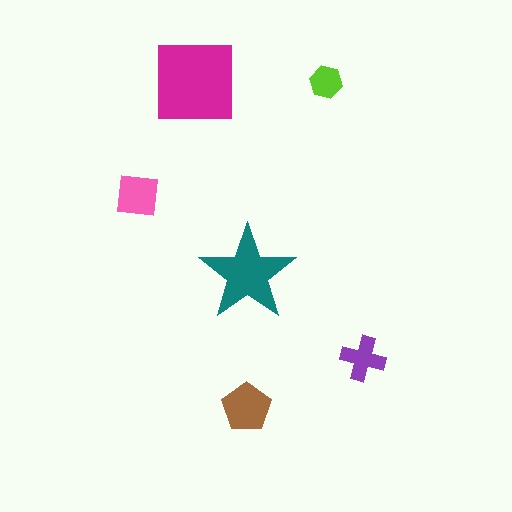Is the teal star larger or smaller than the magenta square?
Smaller.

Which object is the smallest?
The lime hexagon.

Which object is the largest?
The magenta square.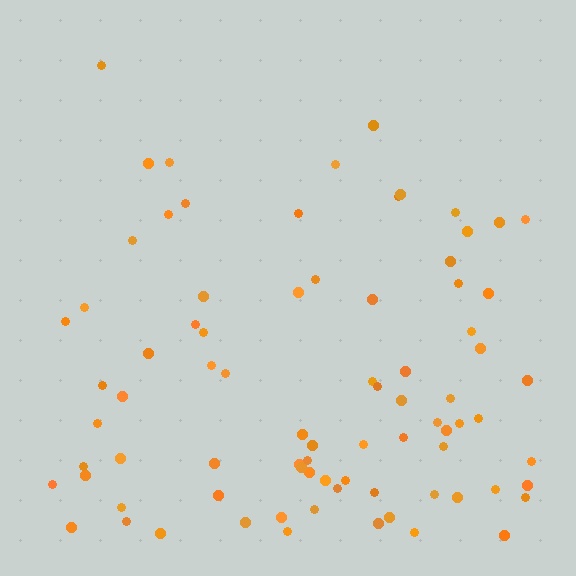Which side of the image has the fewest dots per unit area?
The top.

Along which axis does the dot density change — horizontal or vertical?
Vertical.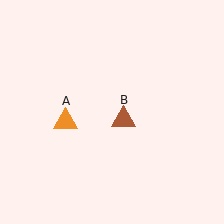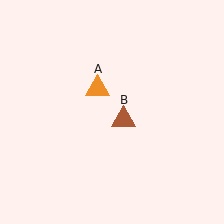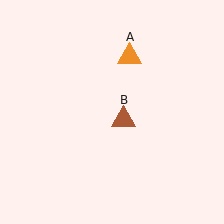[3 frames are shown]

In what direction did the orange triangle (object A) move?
The orange triangle (object A) moved up and to the right.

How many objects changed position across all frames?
1 object changed position: orange triangle (object A).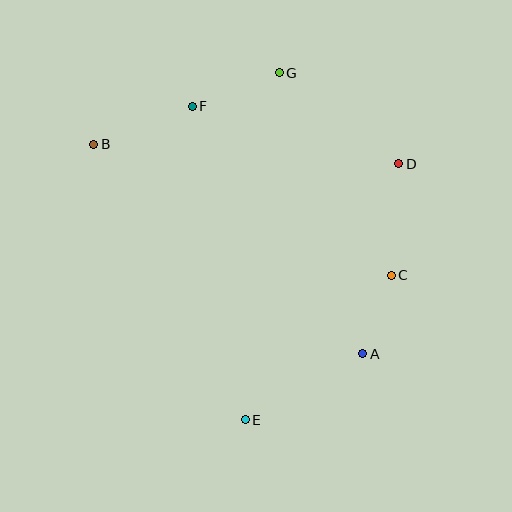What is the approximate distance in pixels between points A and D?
The distance between A and D is approximately 193 pixels.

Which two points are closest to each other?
Points A and C are closest to each other.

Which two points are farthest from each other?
Points E and G are farthest from each other.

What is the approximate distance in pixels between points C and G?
The distance between C and G is approximately 231 pixels.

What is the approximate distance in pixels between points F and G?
The distance between F and G is approximately 93 pixels.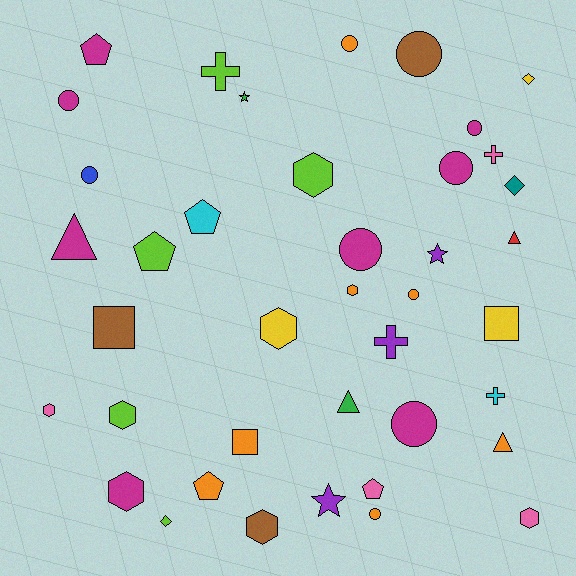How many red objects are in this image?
There is 1 red object.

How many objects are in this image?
There are 40 objects.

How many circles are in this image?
There are 10 circles.